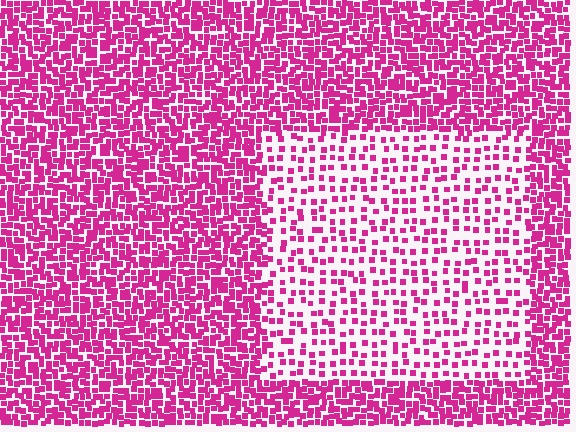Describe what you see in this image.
The image contains small magenta elements arranged at two different densities. A rectangle-shaped region is visible where the elements are less densely packed than the surrounding area.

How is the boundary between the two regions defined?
The boundary is defined by a change in element density (approximately 2.4x ratio). All elements are the same color, size, and shape.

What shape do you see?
I see a rectangle.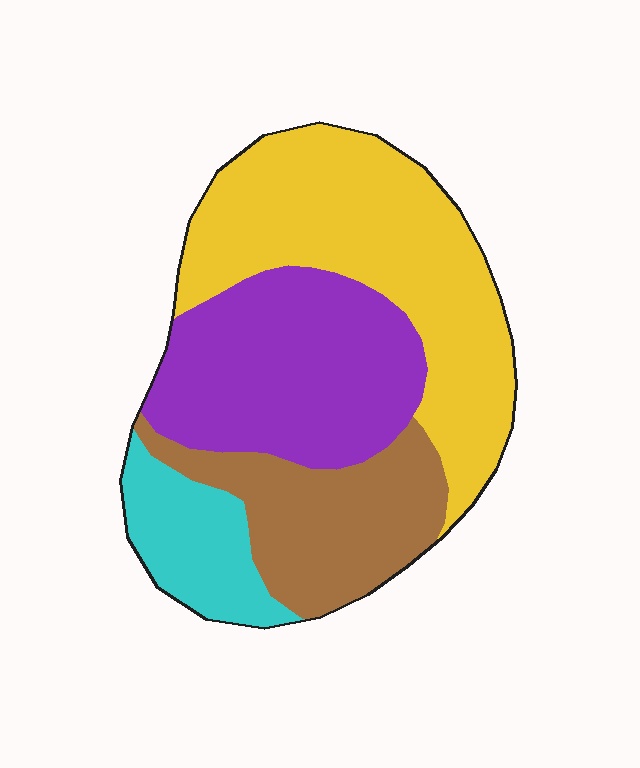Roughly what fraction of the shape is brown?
Brown covers around 20% of the shape.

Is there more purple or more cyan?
Purple.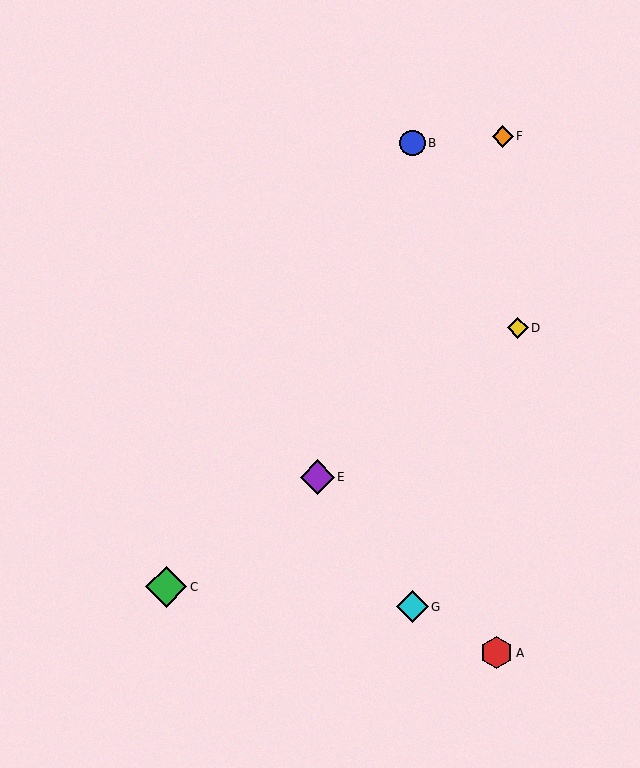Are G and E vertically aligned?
No, G is at x≈412 and E is at x≈317.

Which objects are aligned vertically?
Objects B, G are aligned vertically.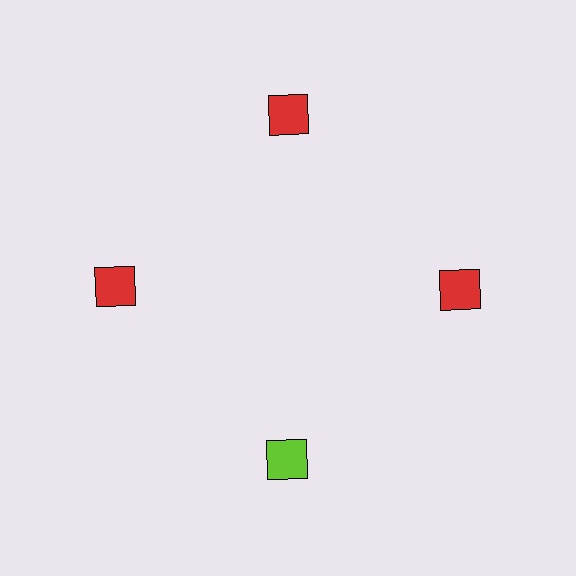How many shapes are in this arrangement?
There are 4 shapes arranged in a ring pattern.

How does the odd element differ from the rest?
It has a different color: lime instead of red.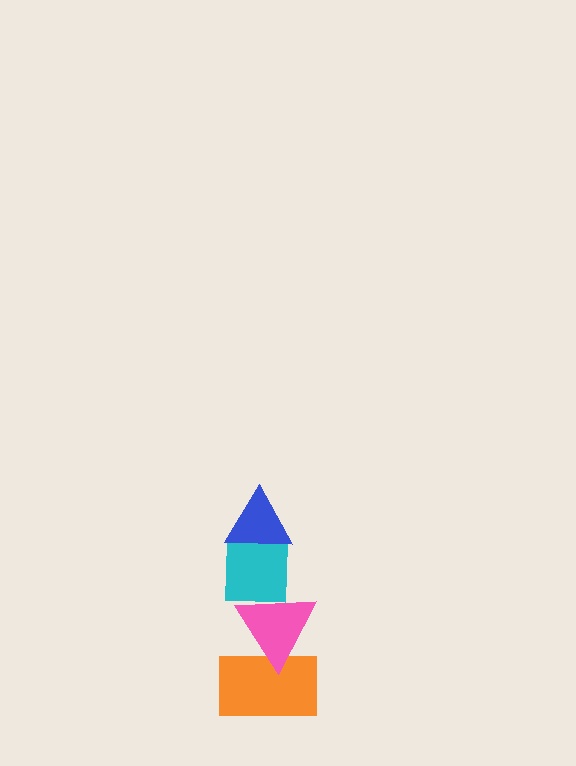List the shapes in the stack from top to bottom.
From top to bottom: the blue triangle, the cyan square, the pink triangle, the orange rectangle.